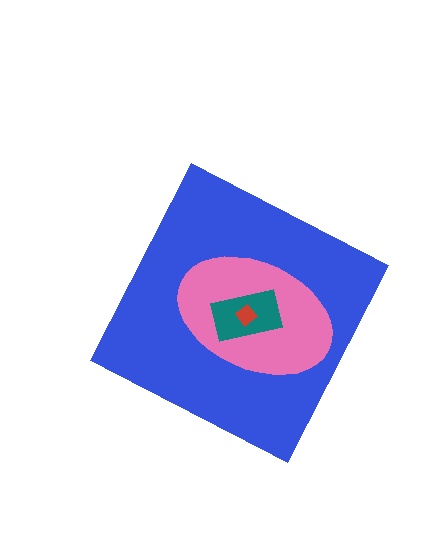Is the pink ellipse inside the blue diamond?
Yes.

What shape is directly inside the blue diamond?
The pink ellipse.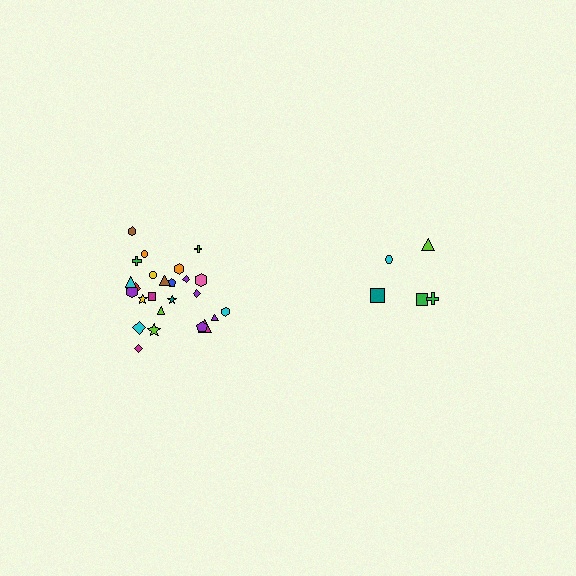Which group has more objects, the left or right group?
The left group.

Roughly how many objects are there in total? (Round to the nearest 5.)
Roughly 30 objects in total.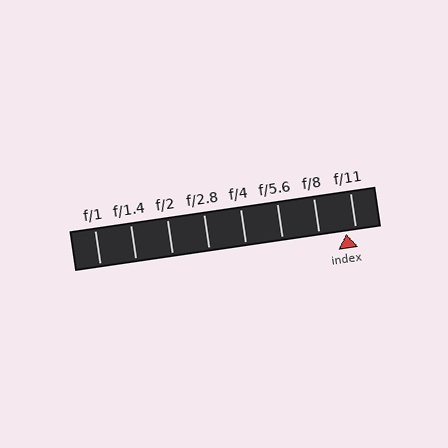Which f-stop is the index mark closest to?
The index mark is closest to f/11.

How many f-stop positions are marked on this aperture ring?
There are 8 f-stop positions marked.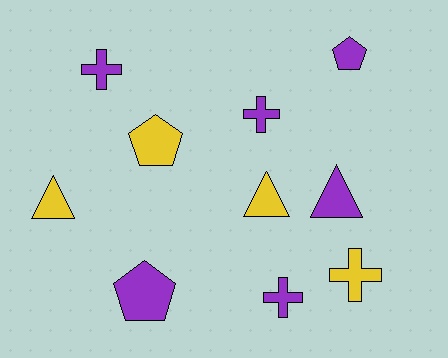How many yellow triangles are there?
There are 2 yellow triangles.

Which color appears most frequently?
Purple, with 6 objects.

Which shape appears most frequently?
Cross, with 4 objects.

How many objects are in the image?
There are 10 objects.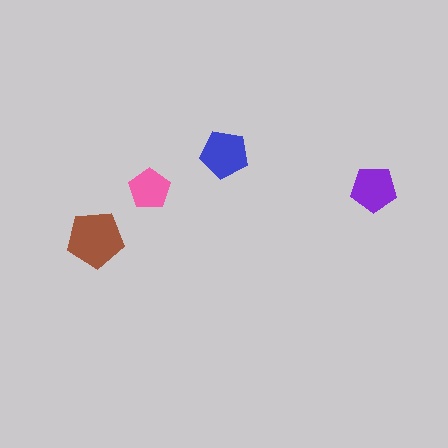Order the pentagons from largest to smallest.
the brown one, the blue one, the purple one, the pink one.